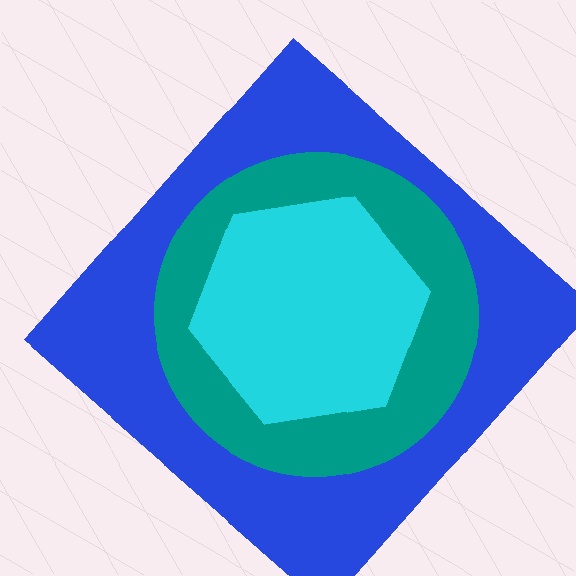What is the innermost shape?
The cyan hexagon.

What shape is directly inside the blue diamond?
The teal circle.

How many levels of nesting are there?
3.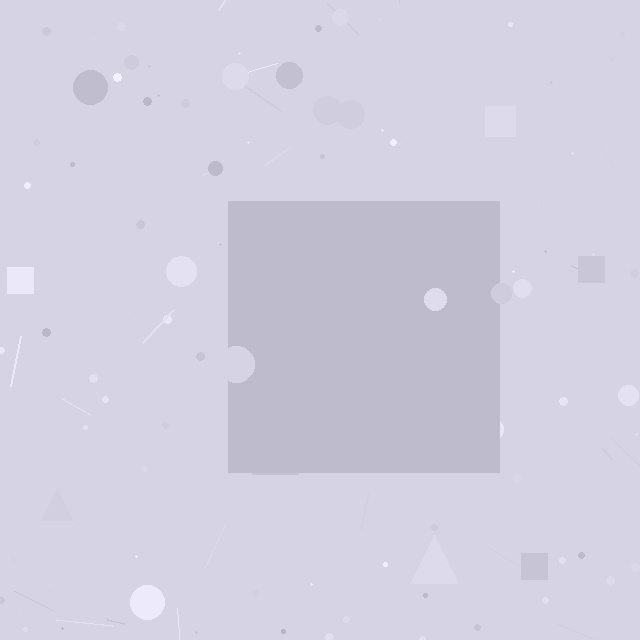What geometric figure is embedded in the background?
A square is embedded in the background.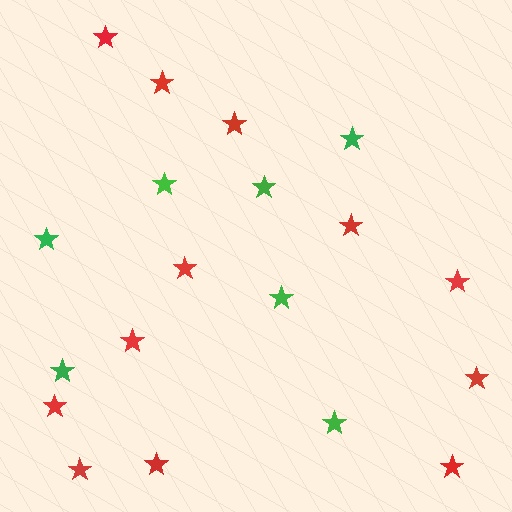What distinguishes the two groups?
There are 2 groups: one group of green stars (7) and one group of red stars (12).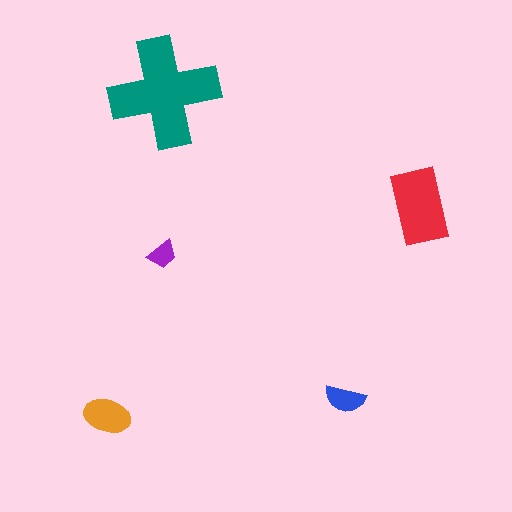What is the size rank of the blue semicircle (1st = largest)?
4th.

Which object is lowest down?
The orange ellipse is bottommost.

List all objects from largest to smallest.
The teal cross, the red rectangle, the orange ellipse, the blue semicircle, the purple trapezoid.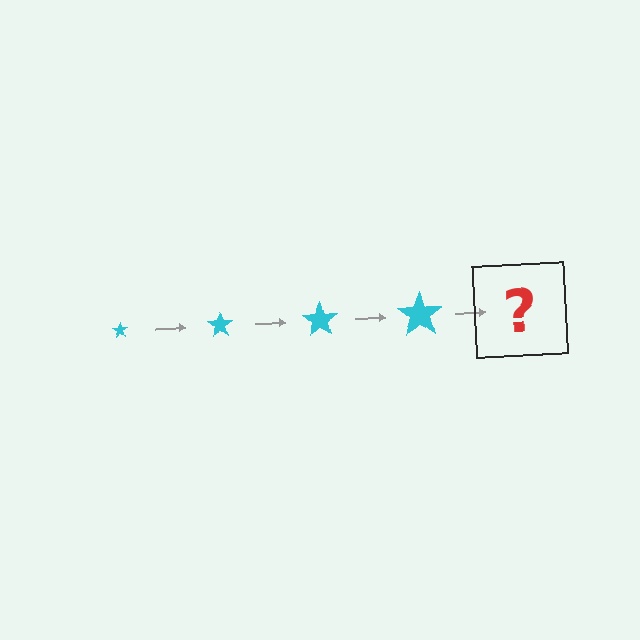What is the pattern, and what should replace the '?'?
The pattern is that the star gets progressively larger each step. The '?' should be a cyan star, larger than the previous one.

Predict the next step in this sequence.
The next step is a cyan star, larger than the previous one.